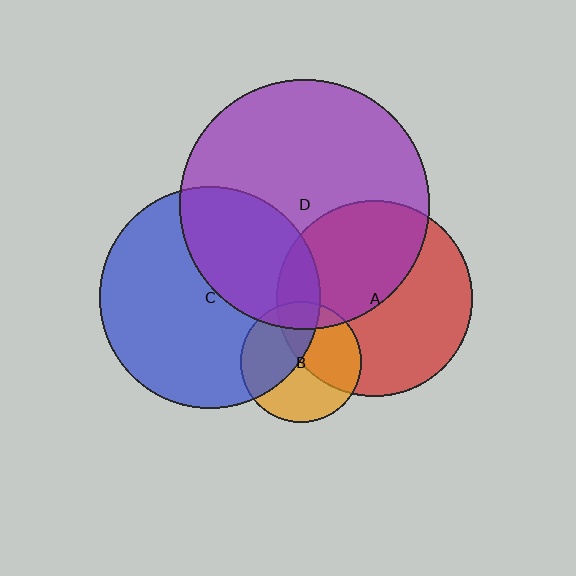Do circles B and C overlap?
Yes.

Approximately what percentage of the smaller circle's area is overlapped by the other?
Approximately 45%.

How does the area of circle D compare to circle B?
Approximately 4.3 times.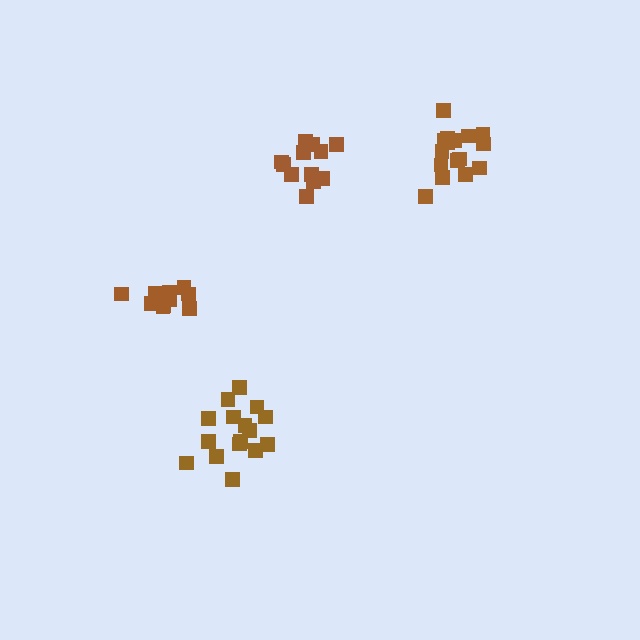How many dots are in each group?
Group 1: 16 dots, Group 2: 16 dots, Group 3: 13 dots, Group 4: 14 dots (59 total).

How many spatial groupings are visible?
There are 4 spatial groupings.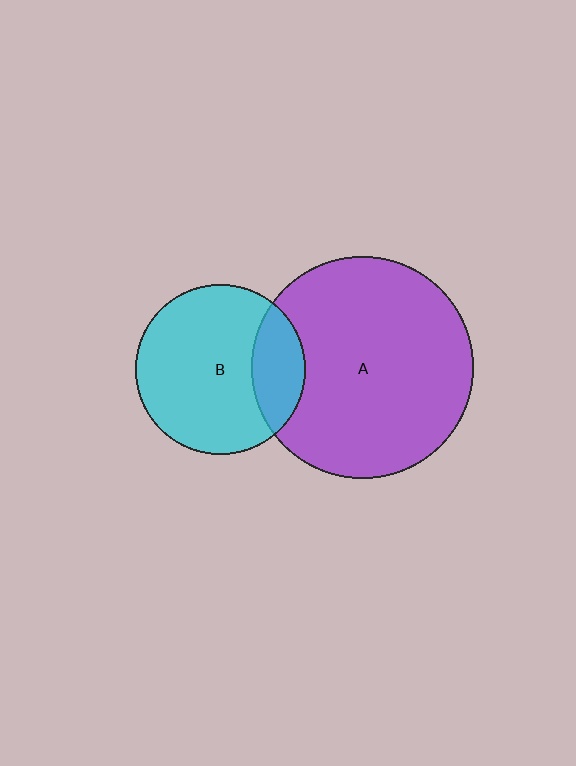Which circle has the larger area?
Circle A (purple).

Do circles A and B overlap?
Yes.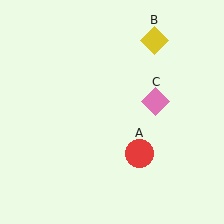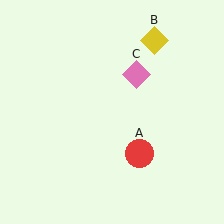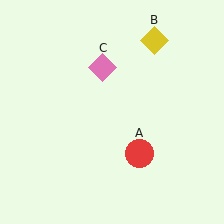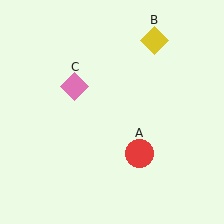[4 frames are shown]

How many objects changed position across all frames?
1 object changed position: pink diamond (object C).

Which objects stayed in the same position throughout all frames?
Red circle (object A) and yellow diamond (object B) remained stationary.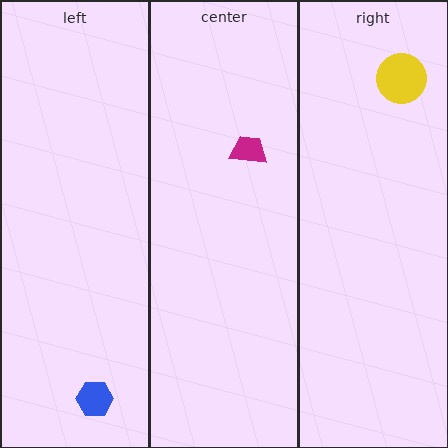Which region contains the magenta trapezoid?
The center region.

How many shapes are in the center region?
1.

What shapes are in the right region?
The yellow circle.